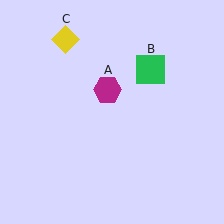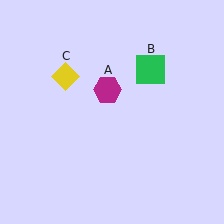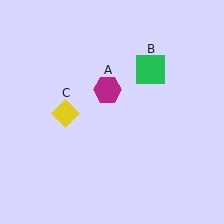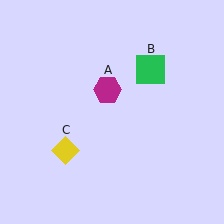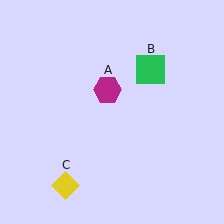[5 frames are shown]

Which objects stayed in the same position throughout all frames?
Magenta hexagon (object A) and green square (object B) remained stationary.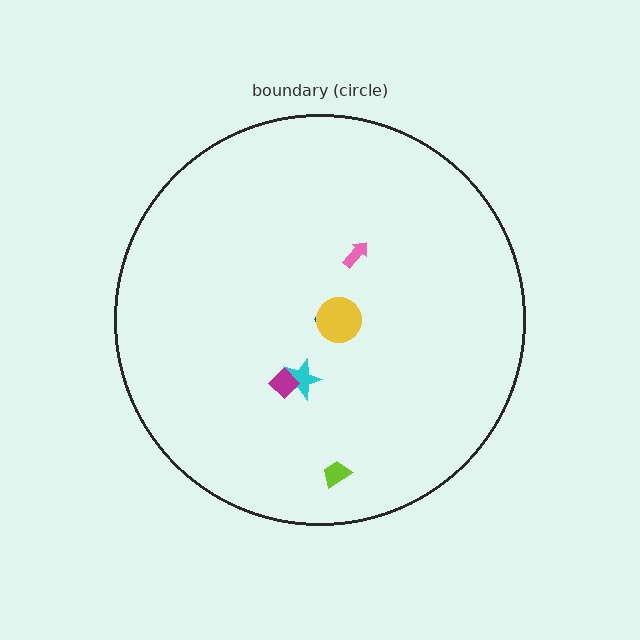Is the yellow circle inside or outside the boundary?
Inside.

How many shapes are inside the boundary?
6 inside, 0 outside.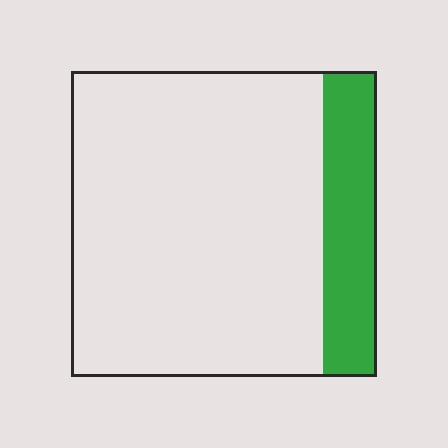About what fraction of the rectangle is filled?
About one sixth (1/6).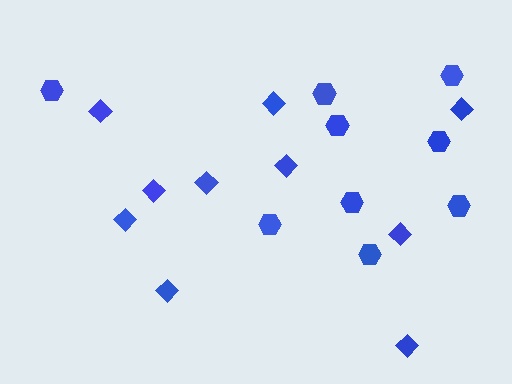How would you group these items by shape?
There are 2 groups: one group of diamonds (10) and one group of hexagons (9).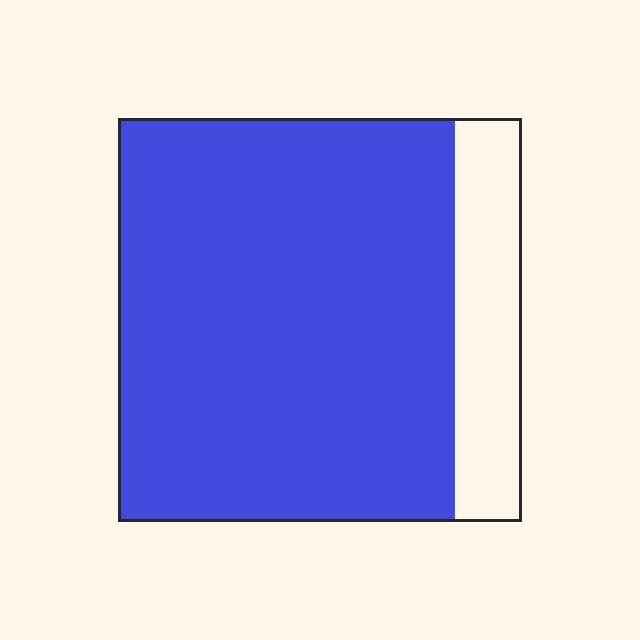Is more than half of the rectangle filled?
Yes.